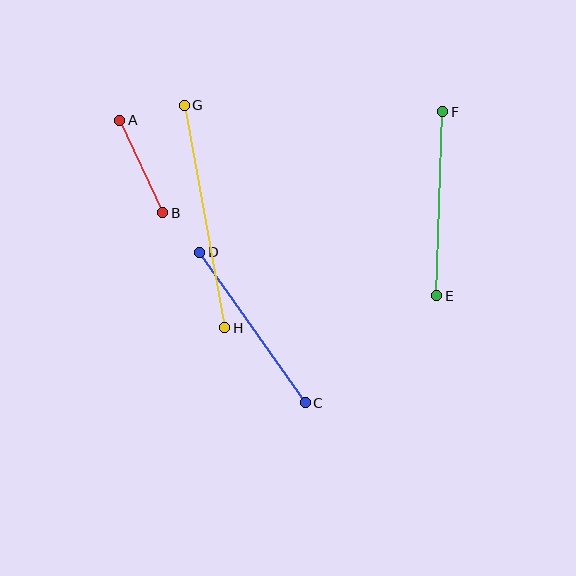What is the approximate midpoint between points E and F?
The midpoint is at approximately (440, 204) pixels.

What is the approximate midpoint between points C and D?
The midpoint is at approximately (252, 327) pixels.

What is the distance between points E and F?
The distance is approximately 184 pixels.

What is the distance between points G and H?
The distance is approximately 226 pixels.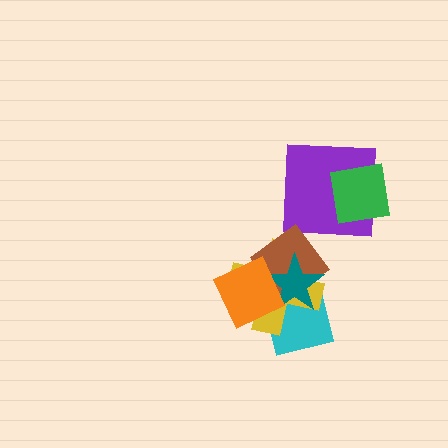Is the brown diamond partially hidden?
Yes, it is partially covered by another shape.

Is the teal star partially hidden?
Yes, it is partially covered by another shape.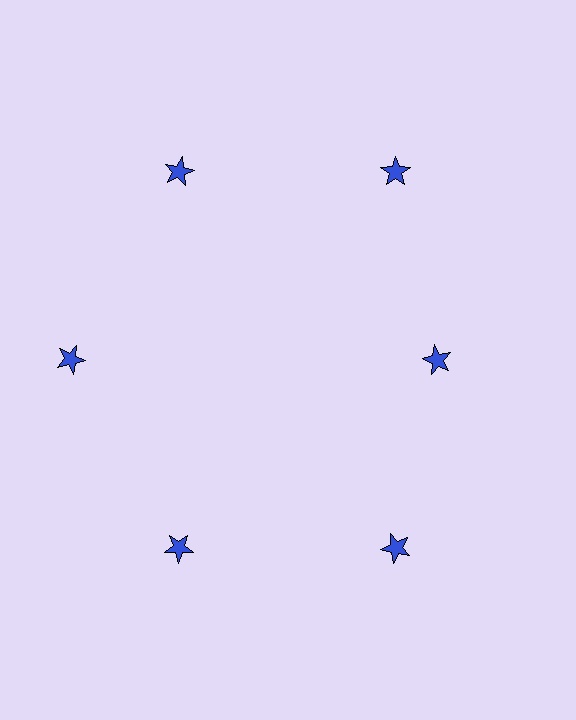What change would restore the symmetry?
The symmetry would be restored by moving it outward, back onto the ring so that all 6 stars sit at equal angles and equal distance from the center.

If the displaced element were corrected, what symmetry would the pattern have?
It would have 6-fold rotational symmetry — the pattern would map onto itself every 60 degrees.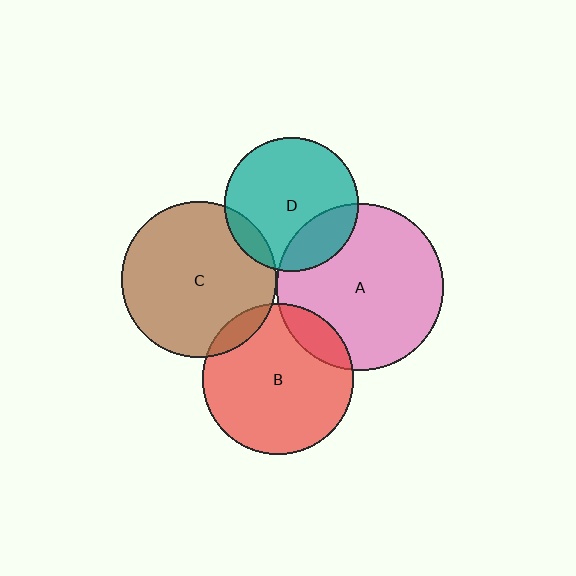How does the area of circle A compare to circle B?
Approximately 1.2 times.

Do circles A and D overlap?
Yes.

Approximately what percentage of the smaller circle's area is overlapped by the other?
Approximately 20%.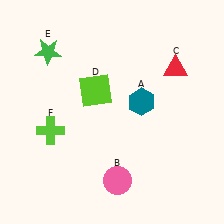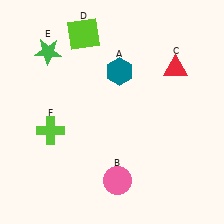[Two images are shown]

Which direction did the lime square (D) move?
The lime square (D) moved up.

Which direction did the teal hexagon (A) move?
The teal hexagon (A) moved up.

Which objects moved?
The objects that moved are: the teal hexagon (A), the lime square (D).